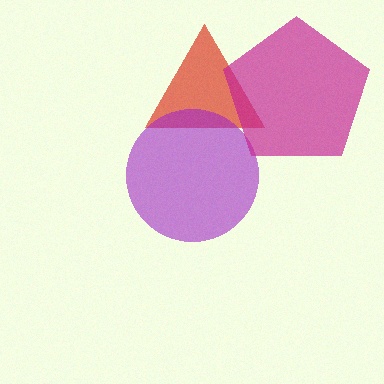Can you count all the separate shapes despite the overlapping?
Yes, there are 3 separate shapes.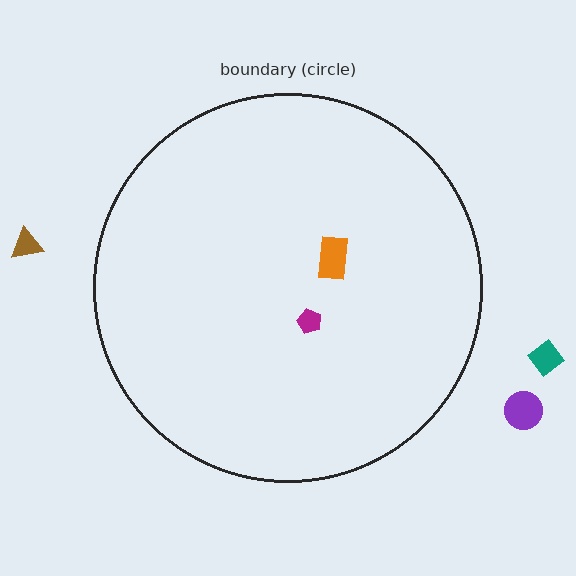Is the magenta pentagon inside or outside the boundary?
Inside.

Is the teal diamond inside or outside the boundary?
Outside.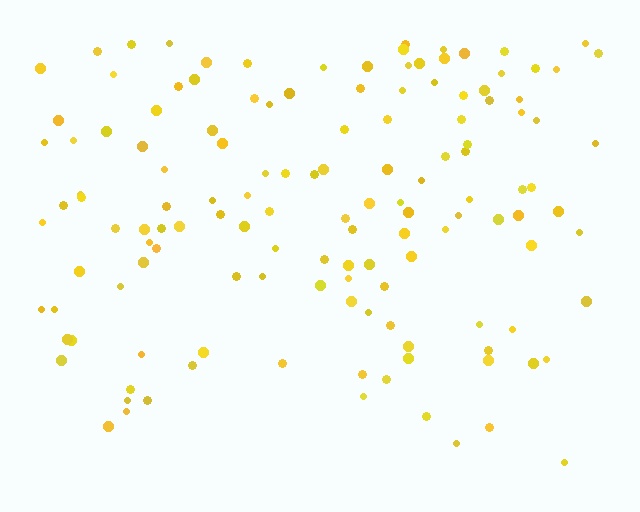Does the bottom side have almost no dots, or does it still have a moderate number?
Still a moderate number, just noticeably fewer than the top.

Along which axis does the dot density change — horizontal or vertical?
Vertical.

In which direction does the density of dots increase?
From bottom to top, with the top side densest.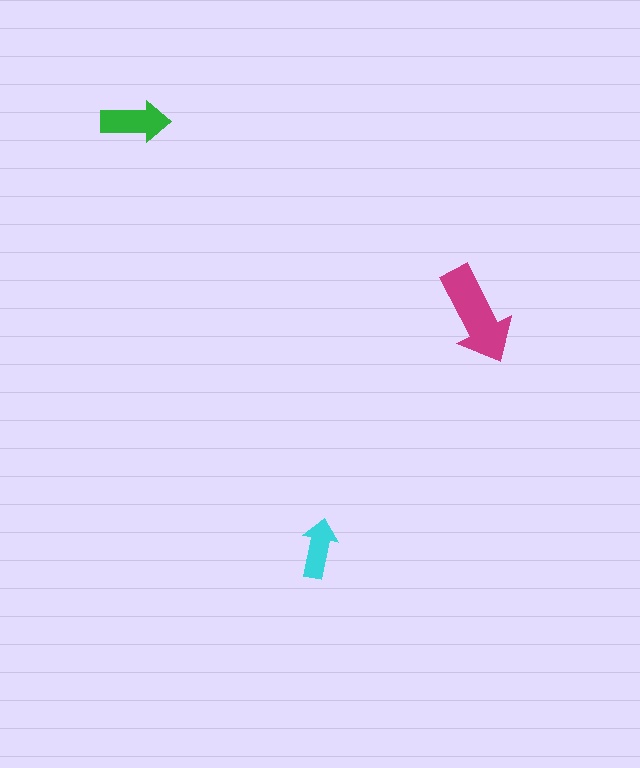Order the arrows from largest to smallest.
the magenta one, the green one, the cyan one.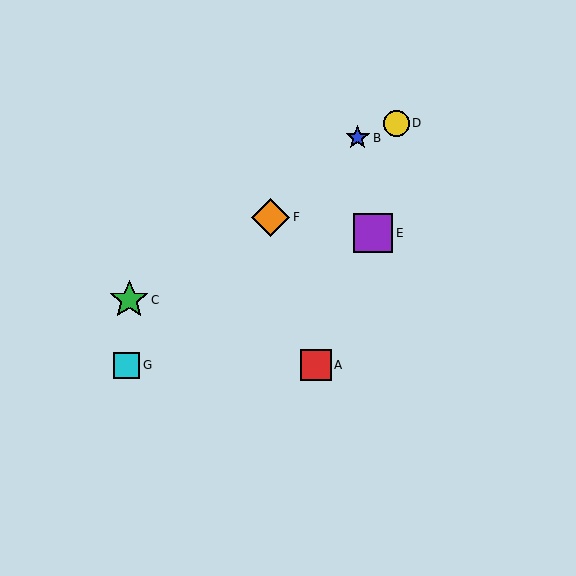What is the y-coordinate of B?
Object B is at y≈138.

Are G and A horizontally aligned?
Yes, both are at y≈365.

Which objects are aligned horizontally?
Objects A, G are aligned horizontally.